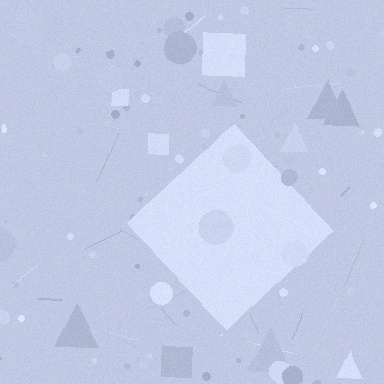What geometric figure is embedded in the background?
A diamond is embedded in the background.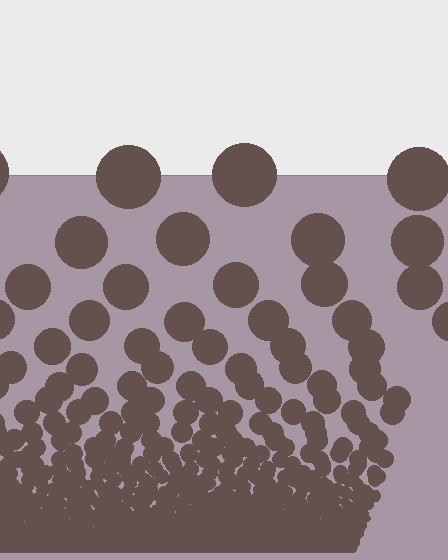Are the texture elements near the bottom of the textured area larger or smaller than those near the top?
Smaller. The gradient is inverted — elements near the bottom are smaller and denser.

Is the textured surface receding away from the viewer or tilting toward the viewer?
The surface appears to tilt toward the viewer. Texture elements get larger and sparser toward the top.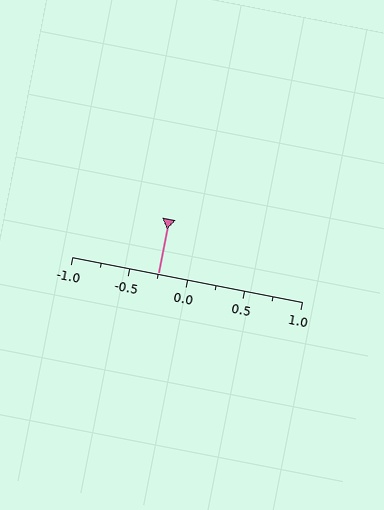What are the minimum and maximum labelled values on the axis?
The axis runs from -1.0 to 1.0.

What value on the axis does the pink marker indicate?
The marker indicates approximately -0.25.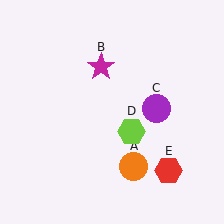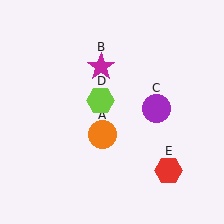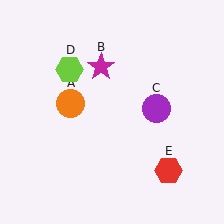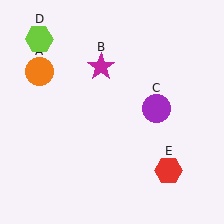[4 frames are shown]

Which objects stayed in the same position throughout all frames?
Magenta star (object B) and purple circle (object C) and red hexagon (object E) remained stationary.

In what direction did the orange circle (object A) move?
The orange circle (object A) moved up and to the left.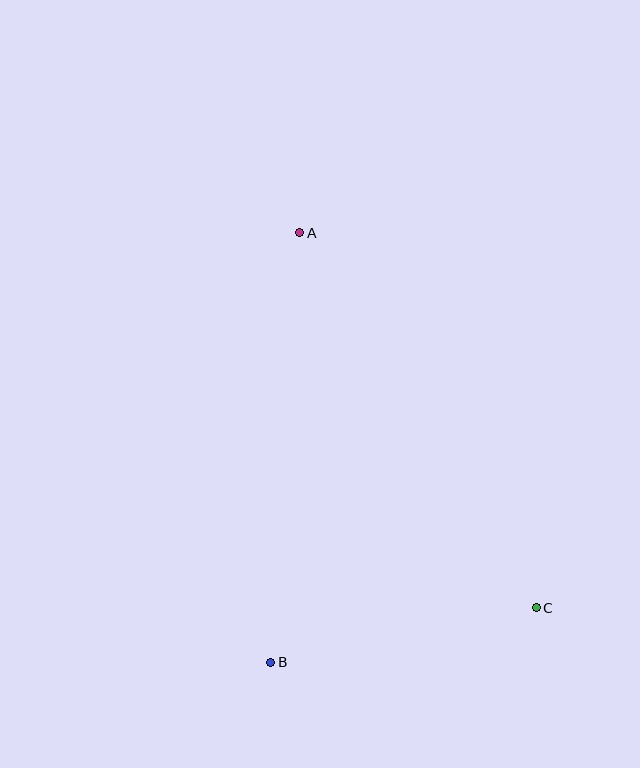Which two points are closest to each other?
Points B and C are closest to each other.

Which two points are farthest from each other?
Points A and C are farthest from each other.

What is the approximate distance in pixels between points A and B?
The distance between A and B is approximately 431 pixels.